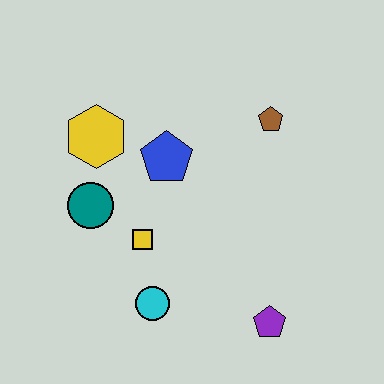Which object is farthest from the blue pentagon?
The purple pentagon is farthest from the blue pentagon.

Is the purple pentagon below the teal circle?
Yes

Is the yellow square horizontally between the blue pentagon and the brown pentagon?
No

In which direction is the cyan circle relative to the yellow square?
The cyan circle is below the yellow square.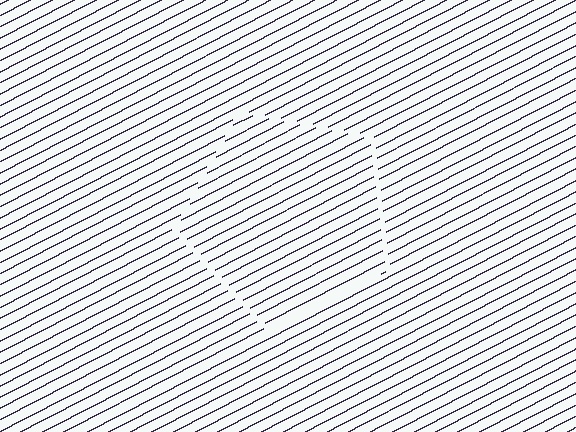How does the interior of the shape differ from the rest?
The interior of the shape contains the same grating, shifted by half a period — the contour is defined by the phase discontinuity where line-ends from the inner and outer gratings abut.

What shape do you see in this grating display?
An illusory pentagon. The interior of the shape contains the same grating, shifted by half a period — the contour is defined by the phase discontinuity where line-ends from the inner and outer gratings abut.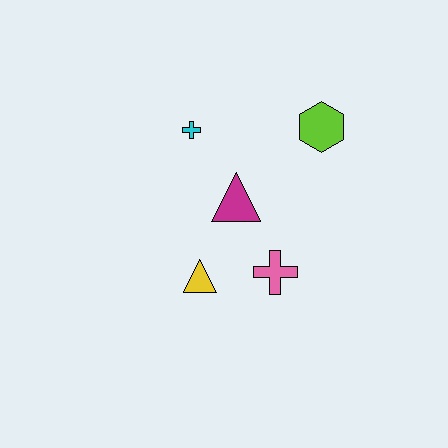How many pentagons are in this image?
There are no pentagons.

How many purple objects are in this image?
There are no purple objects.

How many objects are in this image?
There are 5 objects.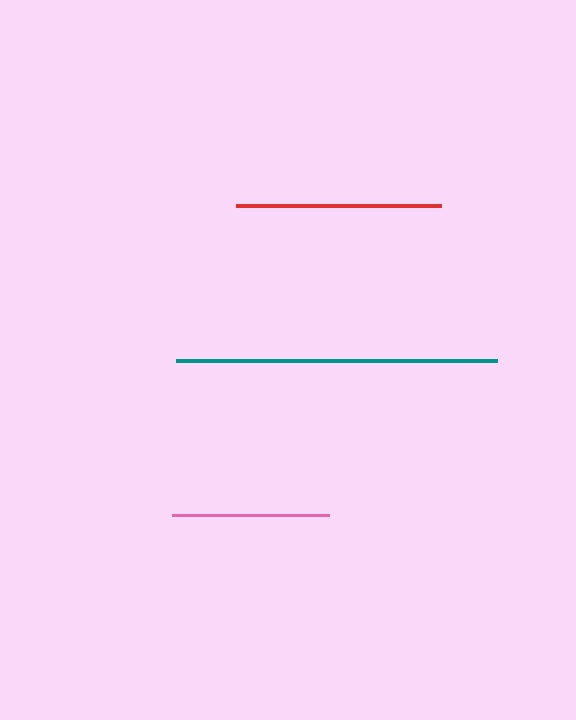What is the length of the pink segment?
The pink segment is approximately 158 pixels long.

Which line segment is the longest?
The teal line is the longest at approximately 321 pixels.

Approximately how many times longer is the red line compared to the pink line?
The red line is approximately 1.3 times the length of the pink line.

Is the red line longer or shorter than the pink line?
The red line is longer than the pink line.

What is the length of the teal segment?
The teal segment is approximately 321 pixels long.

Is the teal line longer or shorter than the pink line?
The teal line is longer than the pink line.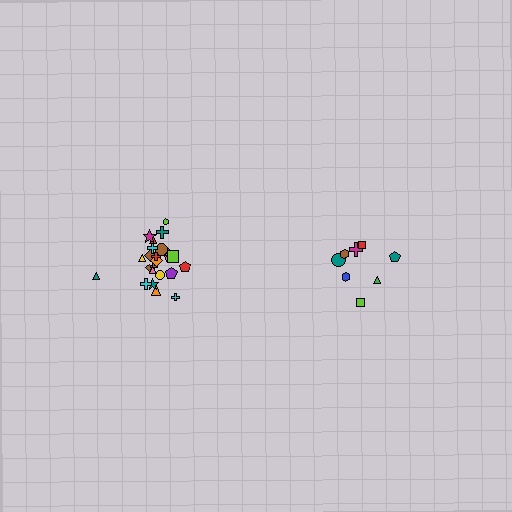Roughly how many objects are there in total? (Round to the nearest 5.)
Roughly 35 objects in total.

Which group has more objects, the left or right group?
The left group.